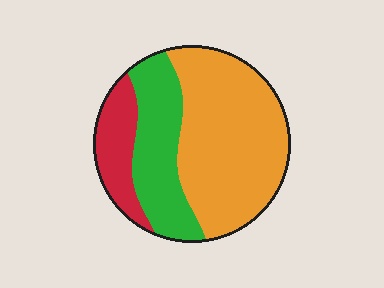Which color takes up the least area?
Red, at roughly 15%.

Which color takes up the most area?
Orange, at roughly 55%.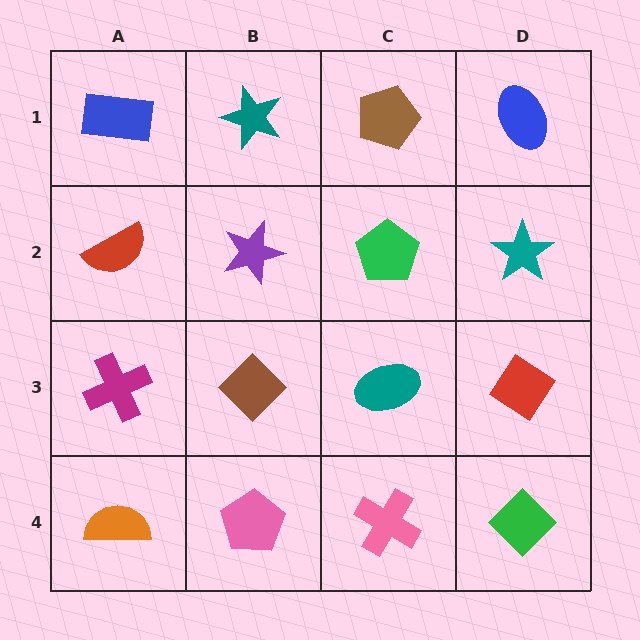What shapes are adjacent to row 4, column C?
A teal ellipse (row 3, column C), a pink pentagon (row 4, column B), a green diamond (row 4, column D).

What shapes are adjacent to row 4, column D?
A red diamond (row 3, column D), a pink cross (row 4, column C).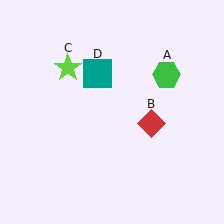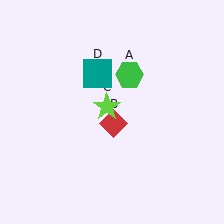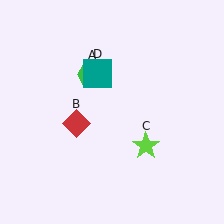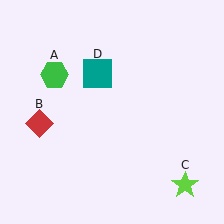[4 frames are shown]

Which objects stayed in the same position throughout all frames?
Teal square (object D) remained stationary.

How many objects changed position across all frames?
3 objects changed position: green hexagon (object A), red diamond (object B), lime star (object C).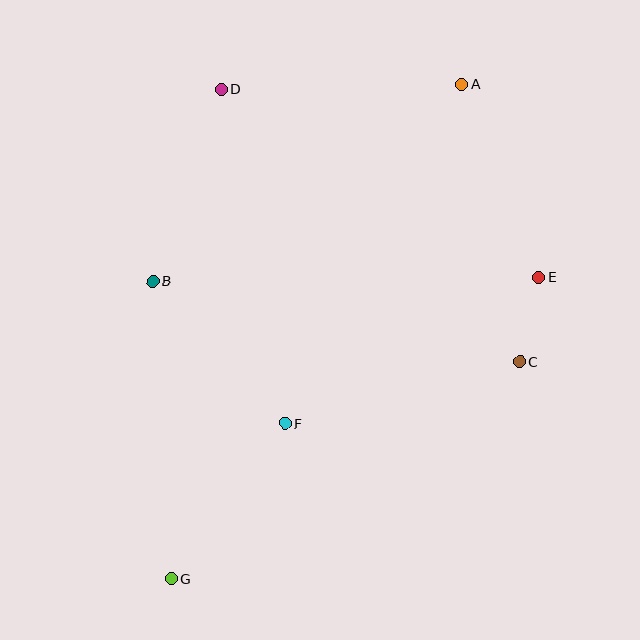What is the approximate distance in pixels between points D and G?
The distance between D and G is approximately 493 pixels.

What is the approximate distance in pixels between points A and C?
The distance between A and C is approximately 284 pixels.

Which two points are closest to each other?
Points C and E are closest to each other.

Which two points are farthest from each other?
Points A and G are farthest from each other.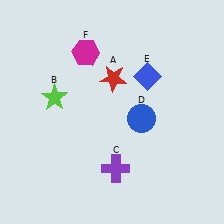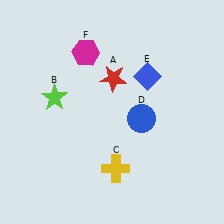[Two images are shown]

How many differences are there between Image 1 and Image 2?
There is 1 difference between the two images.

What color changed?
The cross (C) changed from purple in Image 1 to yellow in Image 2.